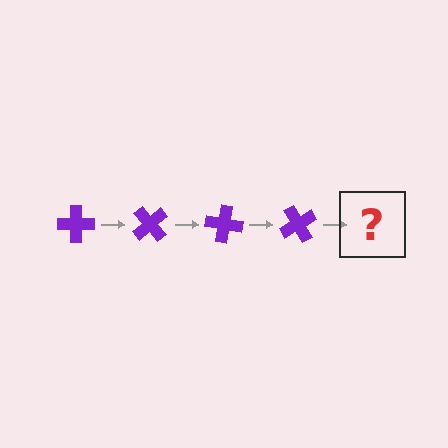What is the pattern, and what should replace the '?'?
The pattern is that the cross rotates 50 degrees each step. The '?' should be a purple cross rotated 200 degrees.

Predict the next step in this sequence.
The next step is a purple cross rotated 200 degrees.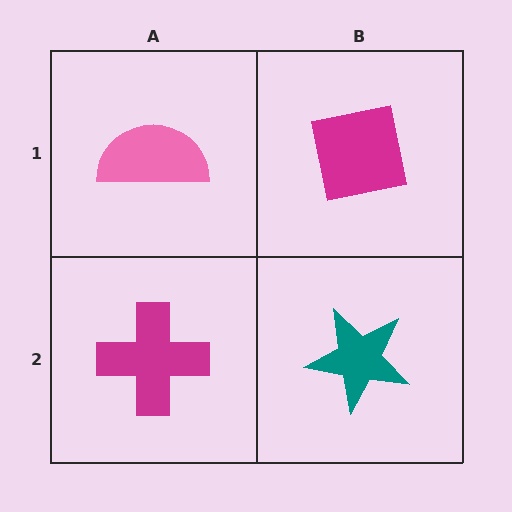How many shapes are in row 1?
2 shapes.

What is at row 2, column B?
A teal star.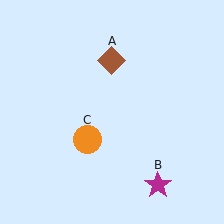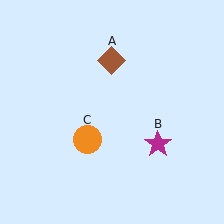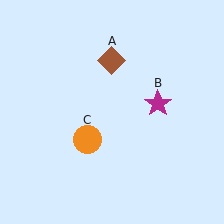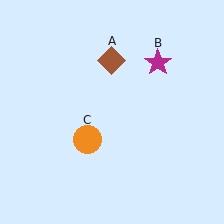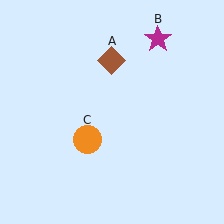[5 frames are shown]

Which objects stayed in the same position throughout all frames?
Brown diamond (object A) and orange circle (object C) remained stationary.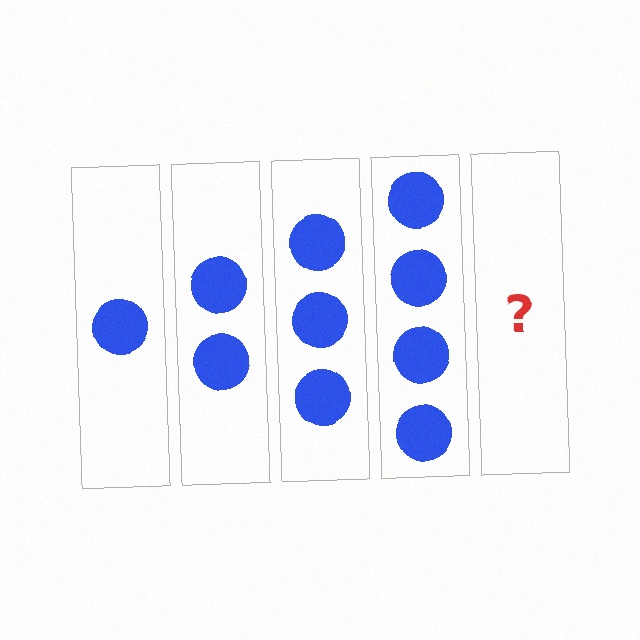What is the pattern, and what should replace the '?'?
The pattern is that each step adds one more circle. The '?' should be 5 circles.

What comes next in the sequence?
The next element should be 5 circles.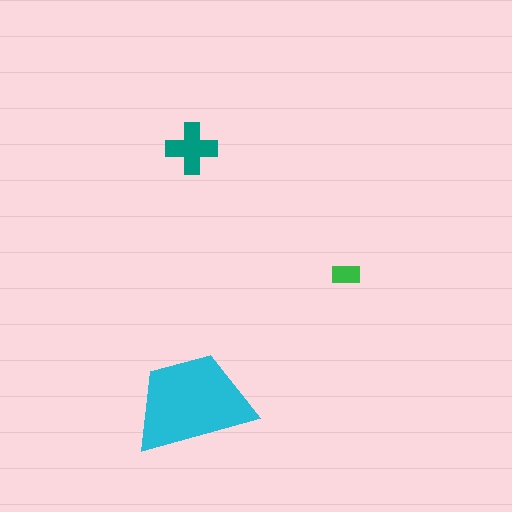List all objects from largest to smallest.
The cyan trapezoid, the teal cross, the green rectangle.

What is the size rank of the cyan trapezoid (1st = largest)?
1st.